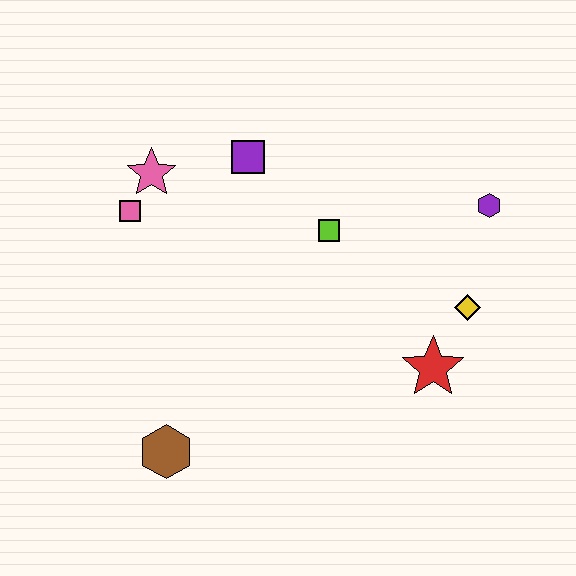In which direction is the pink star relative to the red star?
The pink star is to the left of the red star.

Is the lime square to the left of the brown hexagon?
No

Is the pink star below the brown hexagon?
No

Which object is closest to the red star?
The yellow diamond is closest to the red star.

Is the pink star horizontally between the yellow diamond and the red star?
No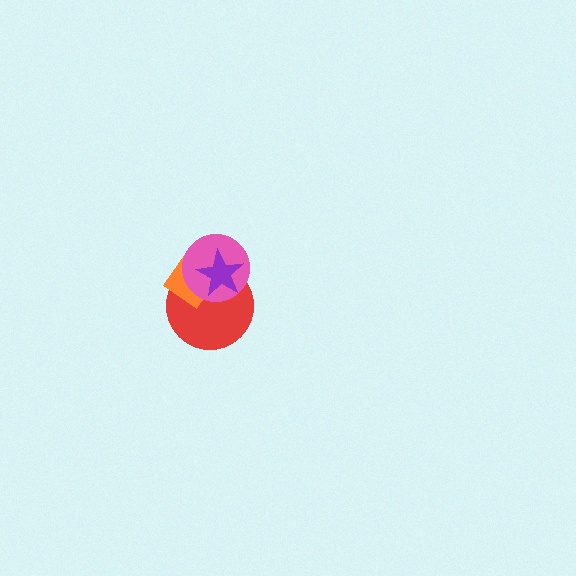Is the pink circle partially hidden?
Yes, it is partially covered by another shape.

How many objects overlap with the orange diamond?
3 objects overlap with the orange diamond.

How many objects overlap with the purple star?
3 objects overlap with the purple star.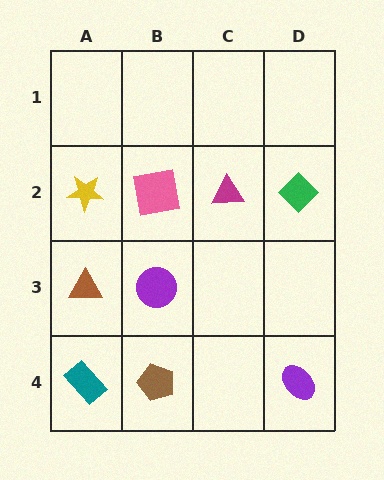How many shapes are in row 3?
2 shapes.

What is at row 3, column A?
A brown triangle.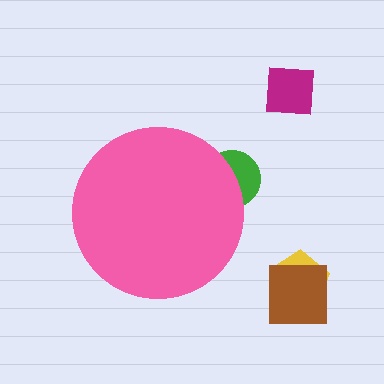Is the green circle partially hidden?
Yes, the green circle is partially hidden behind the pink circle.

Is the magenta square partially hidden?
No, the magenta square is fully visible.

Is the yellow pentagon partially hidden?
No, the yellow pentagon is fully visible.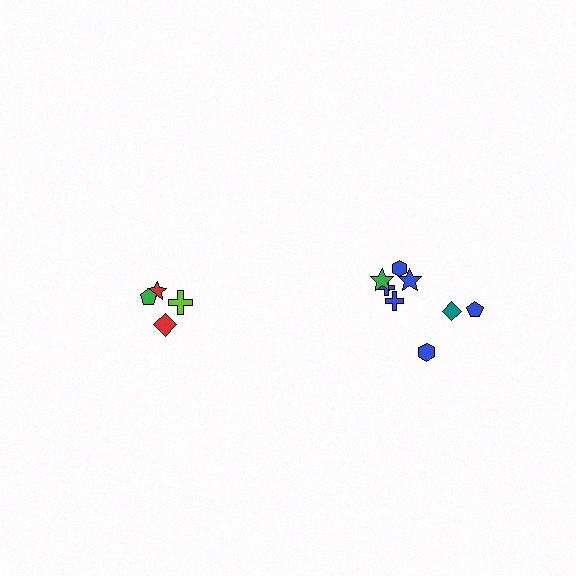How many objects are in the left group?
There are 4 objects.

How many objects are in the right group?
There are 8 objects.